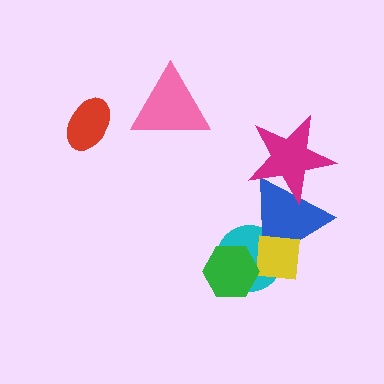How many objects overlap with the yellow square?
3 objects overlap with the yellow square.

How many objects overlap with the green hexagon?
2 objects overlap with the green hexagon.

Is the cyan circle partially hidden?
Yes, it is partially covered by another shape.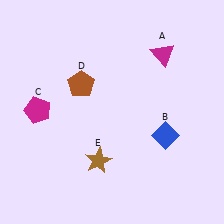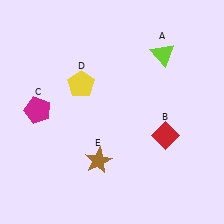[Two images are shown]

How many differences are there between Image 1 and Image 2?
There are 3 differences between the two images.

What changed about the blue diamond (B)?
In Image 1, B is blue. In Image 2, it changed to red.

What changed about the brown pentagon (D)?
In Image 1, D is brown. In Image 2, it changed to yellow.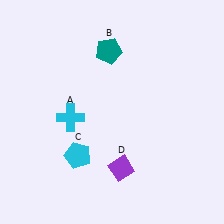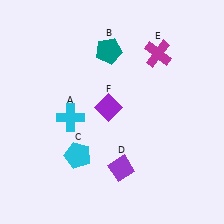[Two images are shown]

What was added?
A magenta cross (E), a purple diamond (F) were added in Image 2.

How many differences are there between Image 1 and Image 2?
There are 2 differences between the two images.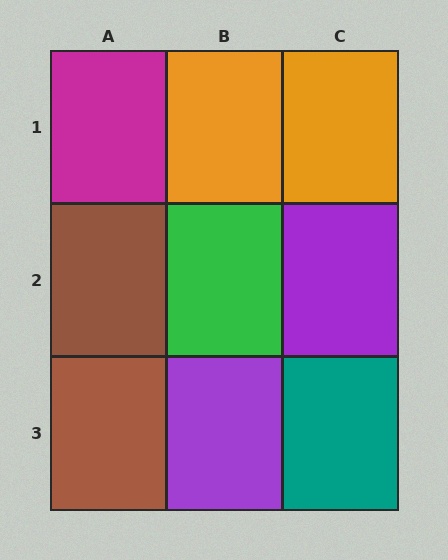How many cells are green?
1 cell is green.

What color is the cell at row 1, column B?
Orange.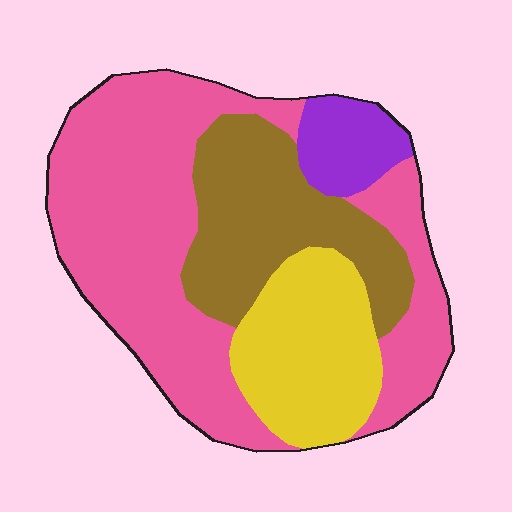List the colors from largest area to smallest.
From largest to smallest: pink, brown, yellow, purple.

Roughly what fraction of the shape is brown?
Brown takes up less than a quarter of the shape.